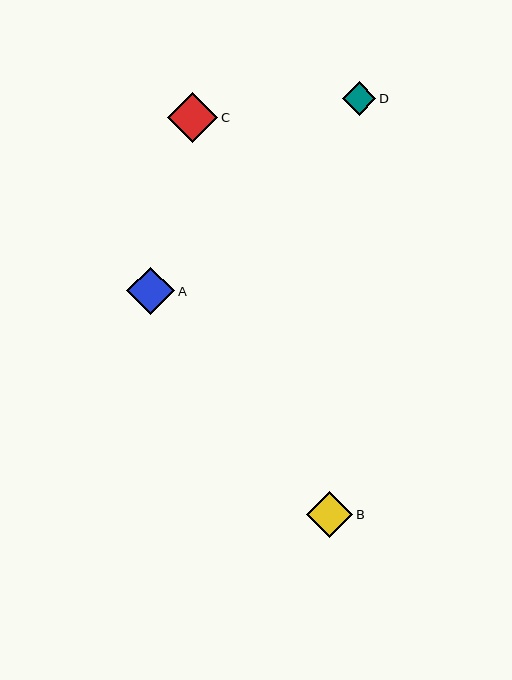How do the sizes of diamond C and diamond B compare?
Diamond C and diamond B are approximately the same size.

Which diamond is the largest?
Diamond C is the largest with a size of approximately 50 pixels.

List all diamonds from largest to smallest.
From largest to smallest: C, A, B, D.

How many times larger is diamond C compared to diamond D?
Diamond C is approximately 1.5 times the size of diamond D.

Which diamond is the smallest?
Diamond D is the smallest with a size of approximately 33 pixels.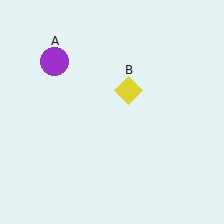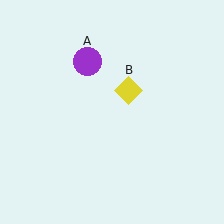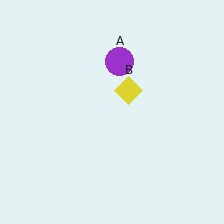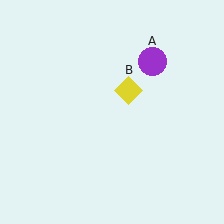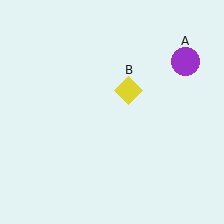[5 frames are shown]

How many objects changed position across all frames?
1 object changed position: purple circle (object A).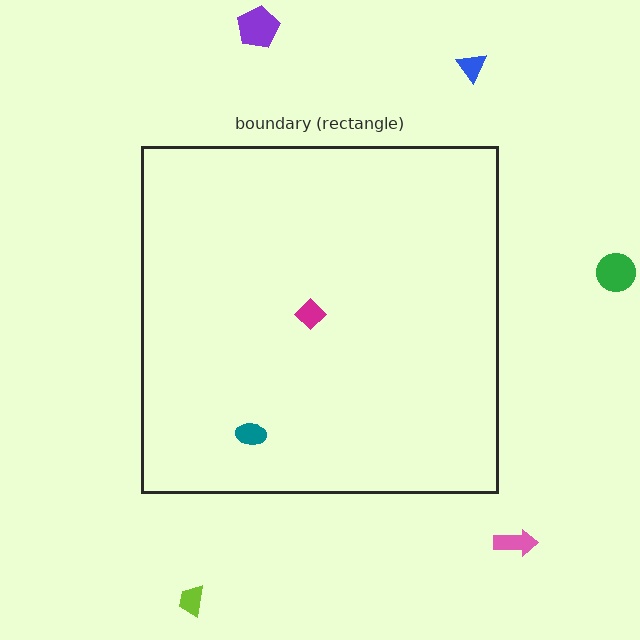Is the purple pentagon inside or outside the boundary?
Outside.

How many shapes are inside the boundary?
2 inside, 5 outside.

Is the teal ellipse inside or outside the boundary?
Inside.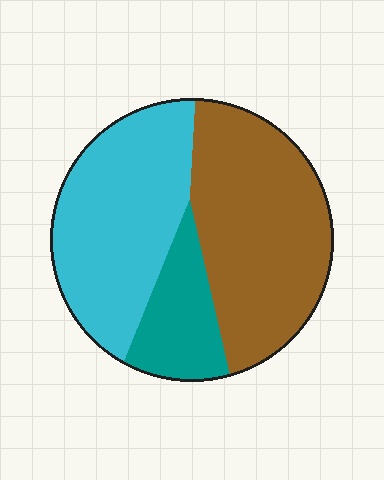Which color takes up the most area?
Brown, at roughly 45%.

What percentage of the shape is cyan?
Cyan takes up between a third and a half of the shape.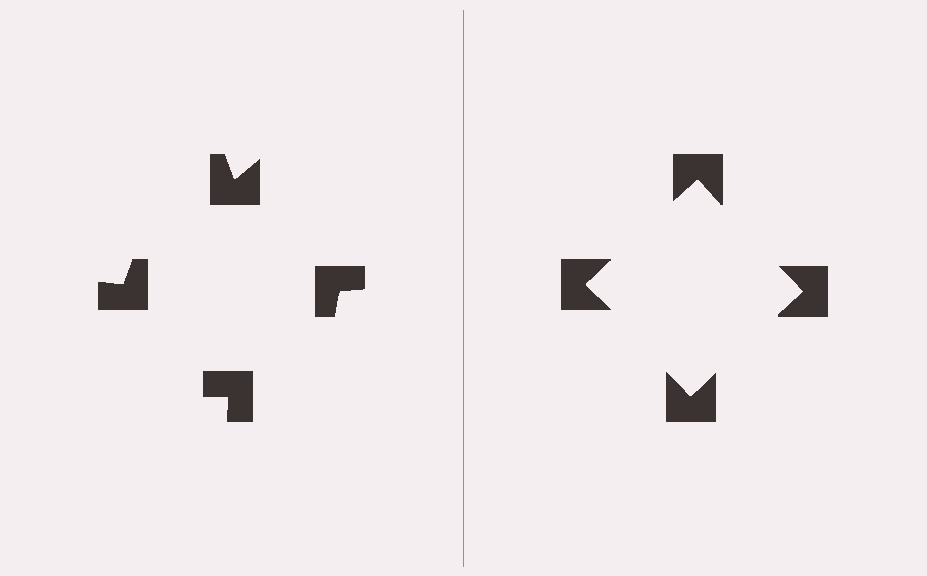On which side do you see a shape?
An illusory square appears on the right side. On the left side the wedge cuts are rotated, so no coherent shape forms.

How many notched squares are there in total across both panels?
8 — 4 on each side.